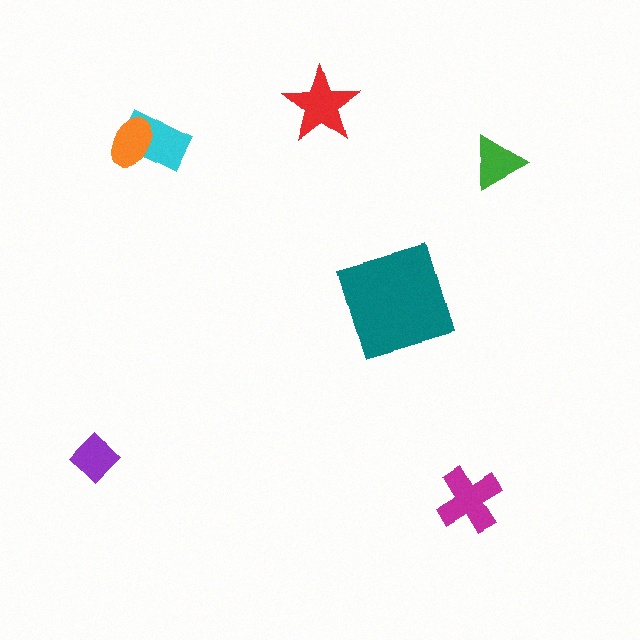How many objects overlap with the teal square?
0 objects overlap with the teal square.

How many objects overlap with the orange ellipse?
1 object overlaps with the orange ellipse.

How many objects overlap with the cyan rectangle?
1 object overlaps with the cyan rectangle.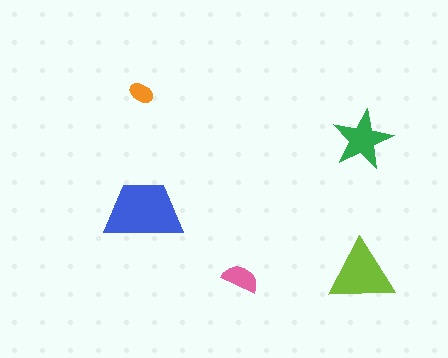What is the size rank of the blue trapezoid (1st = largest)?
1st.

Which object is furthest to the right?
The green star is rightmost.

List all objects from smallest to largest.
The orange ellipse, the pink semicircle, the green star, the lime triangle, the blue trapezoid.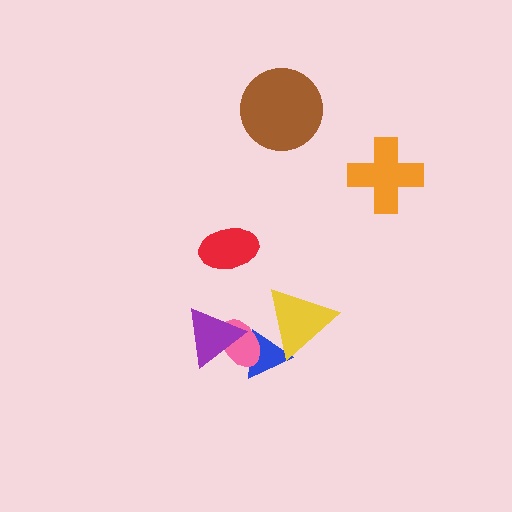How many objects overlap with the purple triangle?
2 objects overlap with the purple triangle.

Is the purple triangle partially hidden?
No, no other shape covers it.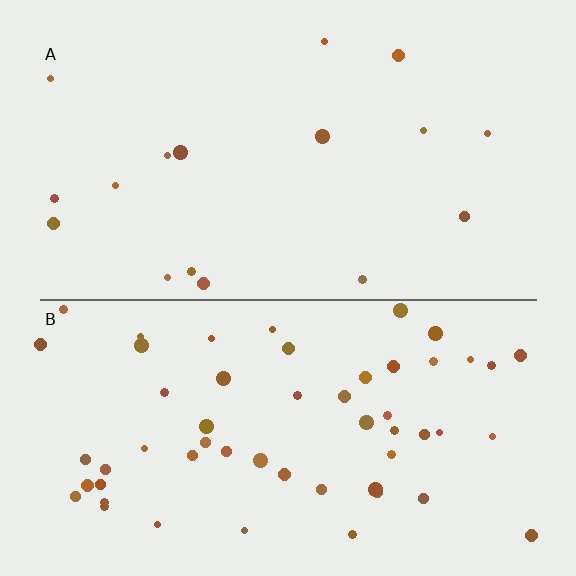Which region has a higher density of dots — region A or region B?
B (the bottom).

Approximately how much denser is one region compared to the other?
Approximately 3.3× — region B over region A.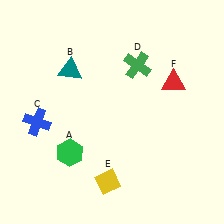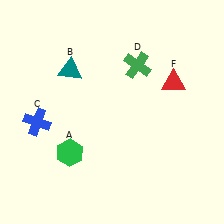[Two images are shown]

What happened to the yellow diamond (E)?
The yellow diamond (E) was removed in Image 2. It was in the bottom-left area of Image 1.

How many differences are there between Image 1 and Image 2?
There is 1 difference between the two images.